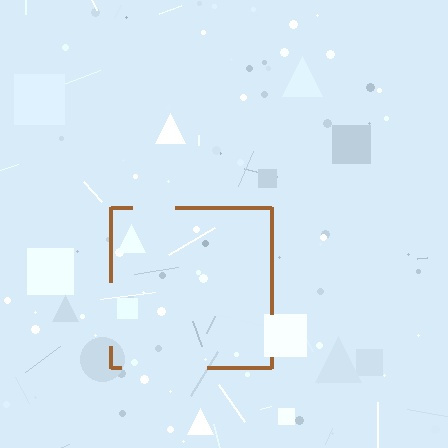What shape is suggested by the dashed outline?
The dashed outline suggests a square.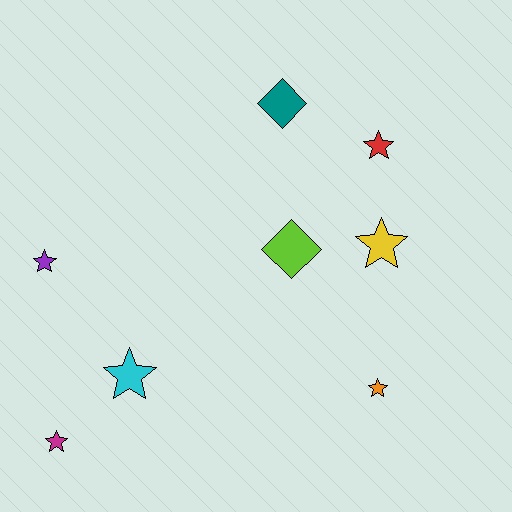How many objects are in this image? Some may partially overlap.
There are 8 objects.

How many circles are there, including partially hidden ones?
There are no circles.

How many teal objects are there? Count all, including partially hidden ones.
There is 1 teal object.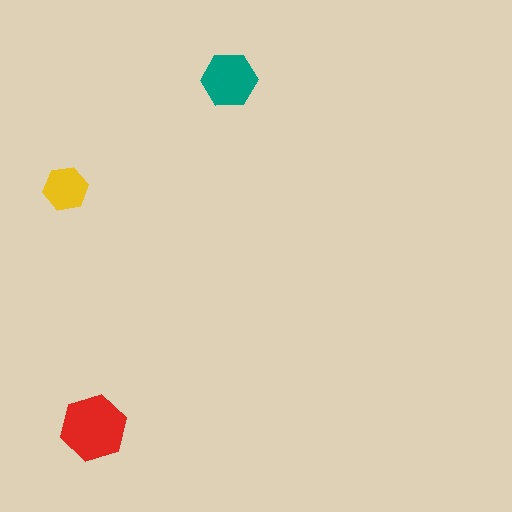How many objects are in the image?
There are 3 objects in the image.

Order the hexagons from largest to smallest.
the red one, the teal one, the yellow one.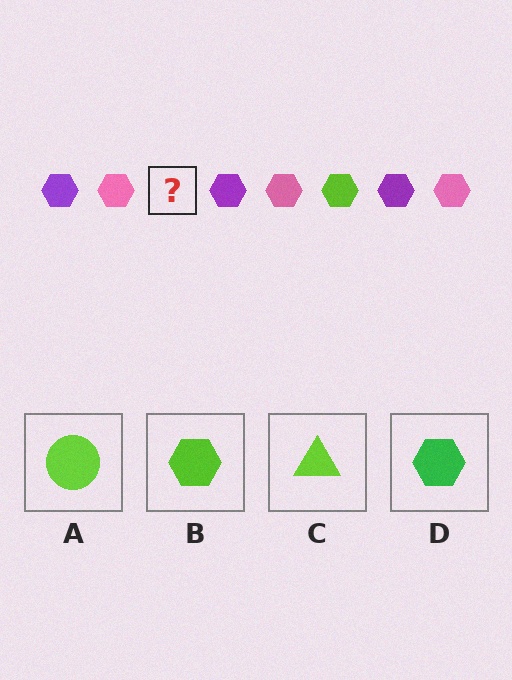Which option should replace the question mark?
Option B.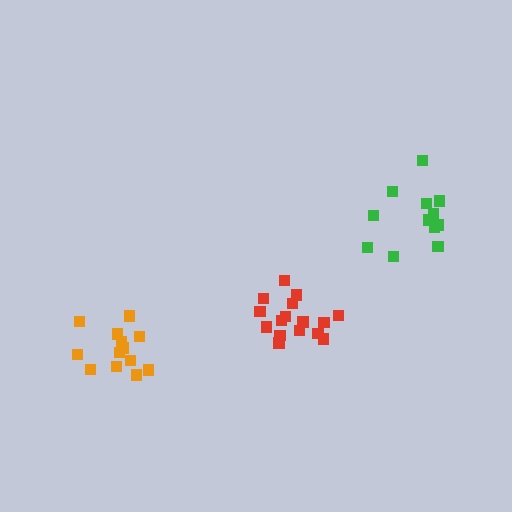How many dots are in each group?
Group 1: 16 dots, Group 2: 13 dots, Group 3: 12 dots (41 total).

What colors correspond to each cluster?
The clusters are colored: red, orange, green.